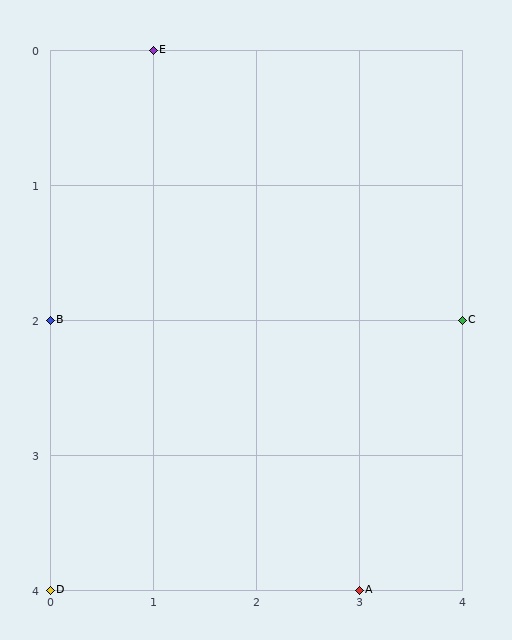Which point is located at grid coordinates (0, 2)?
Point B is at (0, 2).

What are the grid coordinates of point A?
Point A is at grid coordinates (3, 4).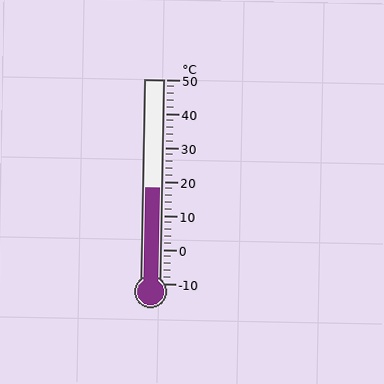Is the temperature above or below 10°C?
The temperature is above 10°C.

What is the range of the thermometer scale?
The thermometer scale ranges from -10°C to 50°C.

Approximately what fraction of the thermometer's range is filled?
The thermometer is filled to approximately 45% of its range.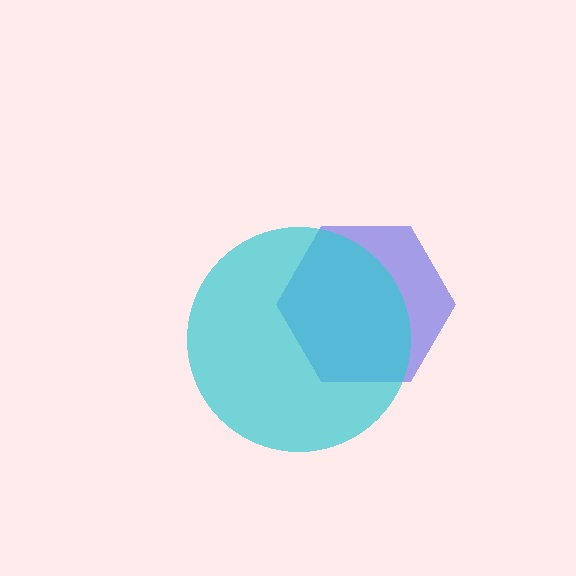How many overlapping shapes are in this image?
There are 2 overlapping shapes in the image.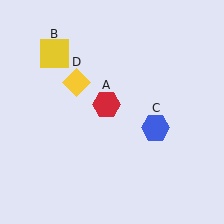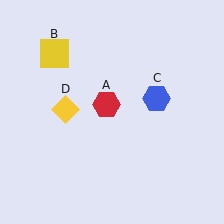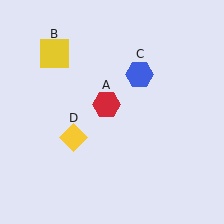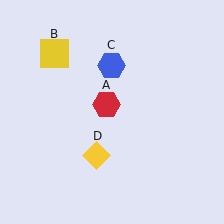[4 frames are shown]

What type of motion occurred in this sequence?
The blue hexagon (object C), yellow diamond (object D) rotated counterclockwise around the center of the scene.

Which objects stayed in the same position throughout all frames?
Red hexagon (object A) and yellow square (object B) remained stationary.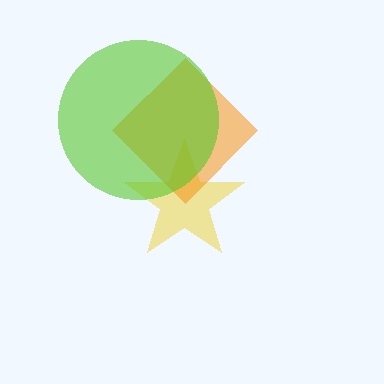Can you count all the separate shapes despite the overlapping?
Yes, there are 3 separate shapes.